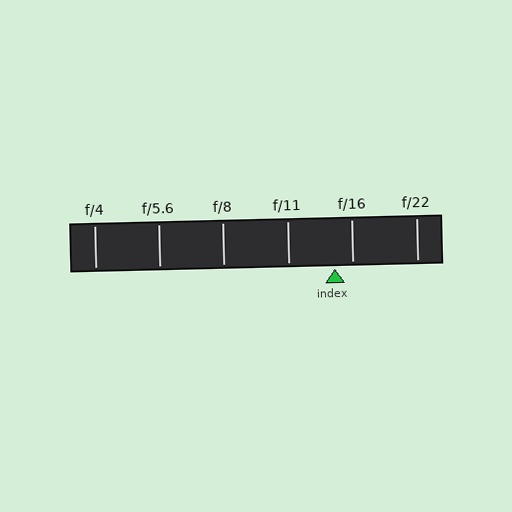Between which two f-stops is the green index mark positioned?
The index mark is between f/11 and f/16.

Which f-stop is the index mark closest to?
The index mark is closest to f/16.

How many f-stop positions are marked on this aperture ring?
There are 6 f-stop positions marked.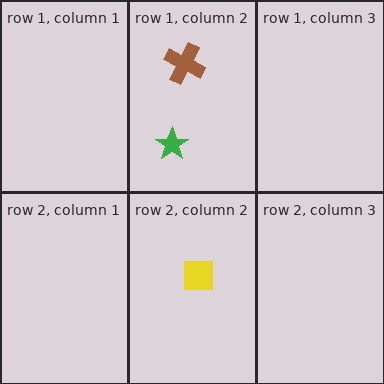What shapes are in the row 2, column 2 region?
The yellow square.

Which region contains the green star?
The row 1, column 2 region.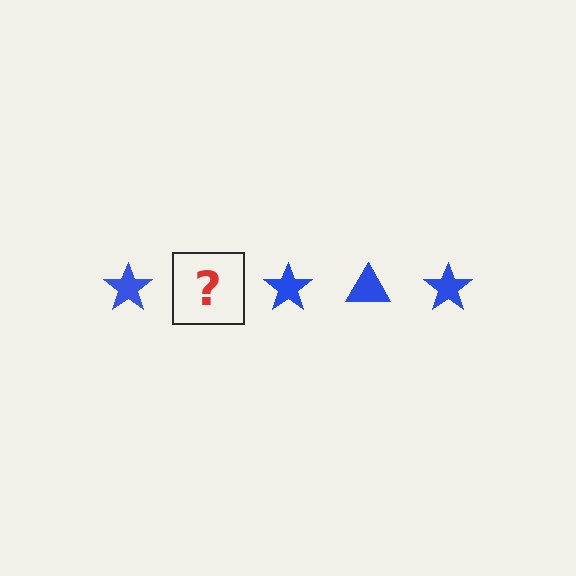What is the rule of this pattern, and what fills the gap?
The rule is that the pattern cycles through star, triangle shapes in blue. The gap should be filled with a blue triangle.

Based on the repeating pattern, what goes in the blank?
The blank should be a blue triangle.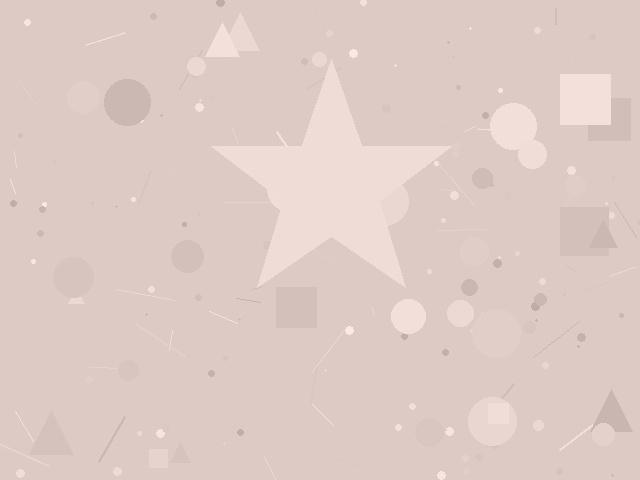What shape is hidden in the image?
A star is hidden in the image.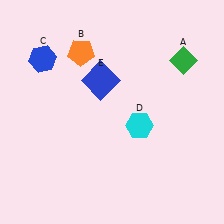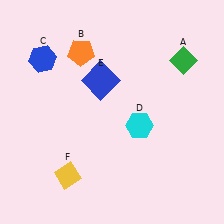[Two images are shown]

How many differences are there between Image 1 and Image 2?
There is 1 difference between the two images.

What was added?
A yellow diamond (F) was added in Image 2.